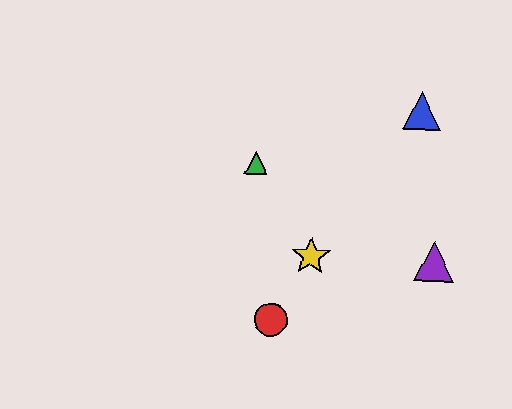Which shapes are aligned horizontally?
The yellow star, the purple triangle are aligned horizontally.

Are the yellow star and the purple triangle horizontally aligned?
Yes, both are at y≈256.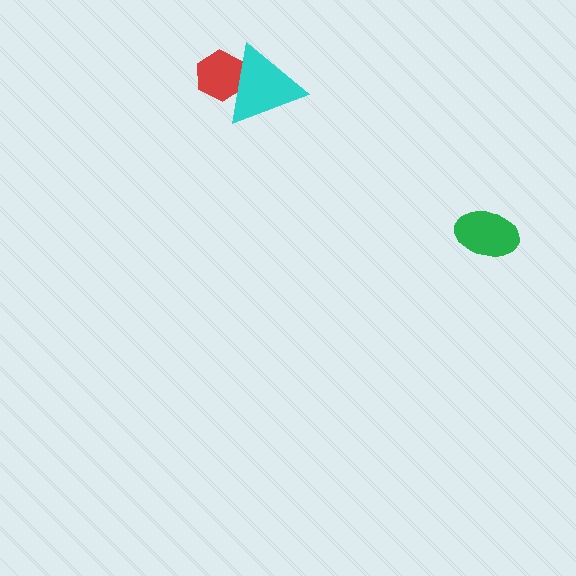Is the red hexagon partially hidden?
Yes, it is partially covered by another shape.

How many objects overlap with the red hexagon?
1 object overlaps with the red hexagon.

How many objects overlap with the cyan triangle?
1 object overlaps with the cyan triangle.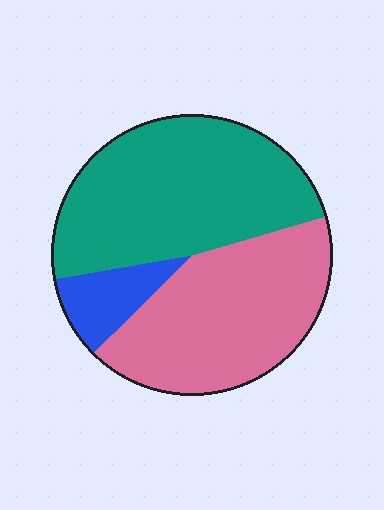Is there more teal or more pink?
Teal.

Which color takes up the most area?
Teal, at roughly 50%.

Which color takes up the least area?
Blue, at roughly 10%.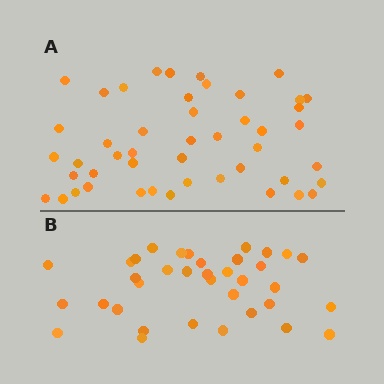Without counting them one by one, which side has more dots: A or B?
Region A (the top region) has more dots.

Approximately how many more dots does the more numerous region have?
Region A has roughly 12 or so more dots than region B.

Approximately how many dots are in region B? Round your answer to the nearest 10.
About 40 dots. (The exact count is 36, which rounds to 40.)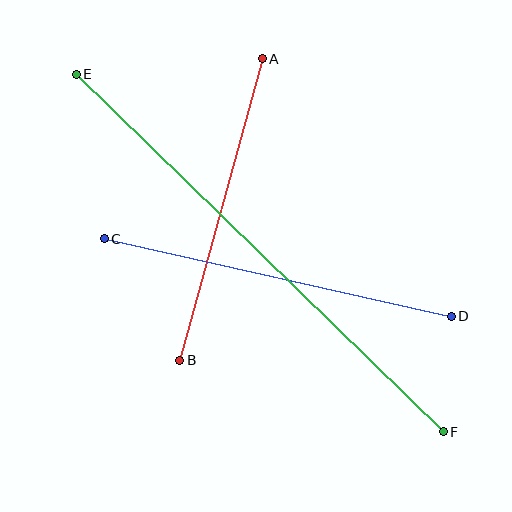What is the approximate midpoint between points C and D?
The midpoint is at approximately (278, 277) pixels.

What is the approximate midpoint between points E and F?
The midpoint is at approximately (260, 253) pixels.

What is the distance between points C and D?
The distance is approximately 355 pixels.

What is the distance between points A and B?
The distance is approximately 312 pixels.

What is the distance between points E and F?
The distance is approximately 512 pixels.